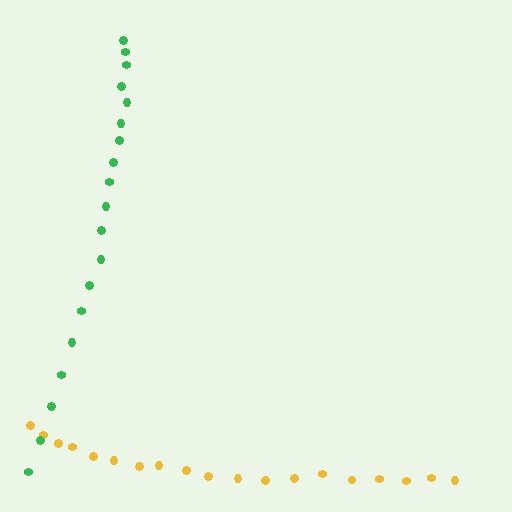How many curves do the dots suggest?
There are 2 distinct paths.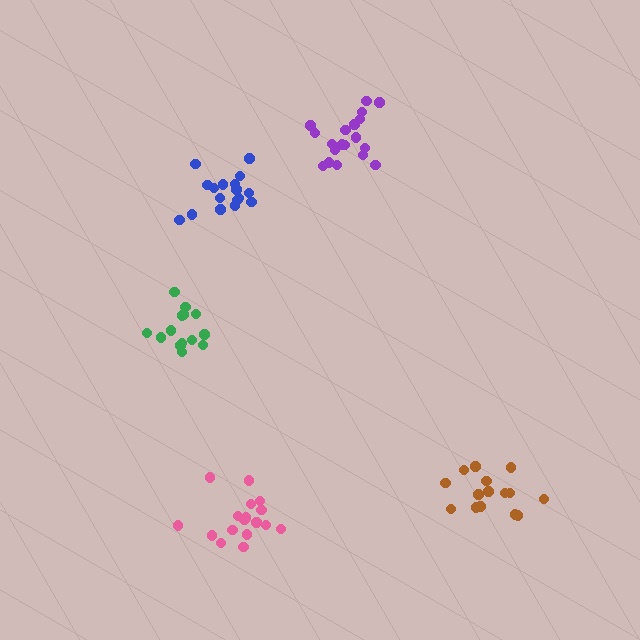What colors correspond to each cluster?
The clusters are colored: purple, pink, brown, blue, green.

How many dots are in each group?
Group 1: 19 dots, Group 2: 17 dots, Group 3: 15 dots, Group 4: 17 dots, Group 5: 14 dots (82 total).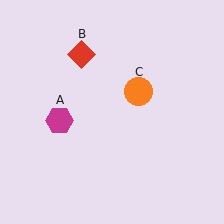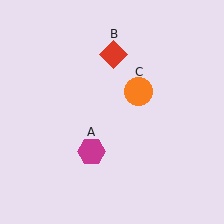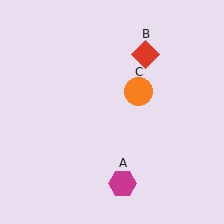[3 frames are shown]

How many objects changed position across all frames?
2 objects changed position: magenta hexagon (object A), red diamond (object B).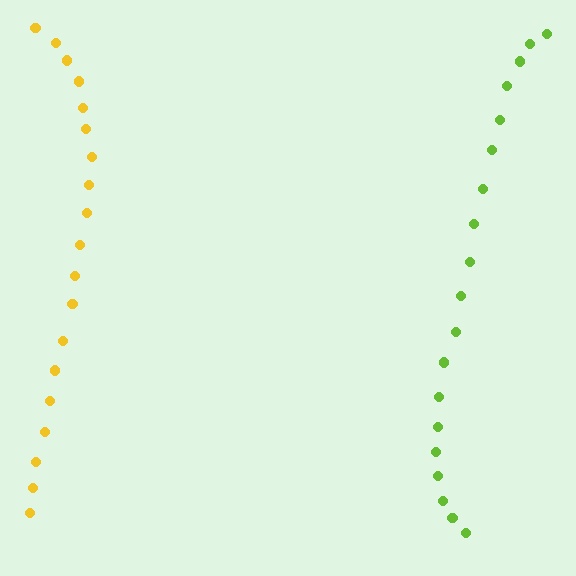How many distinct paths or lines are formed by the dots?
There are 2 distinct paths.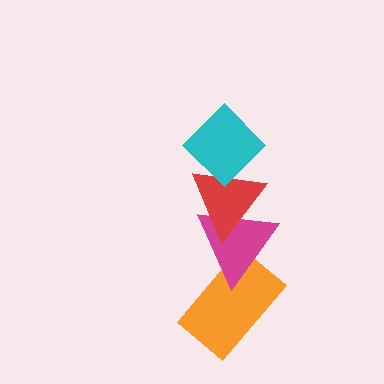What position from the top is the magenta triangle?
The magenta triangle is 3rd from the top.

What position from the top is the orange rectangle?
The orange rectangle is 4th from the top.